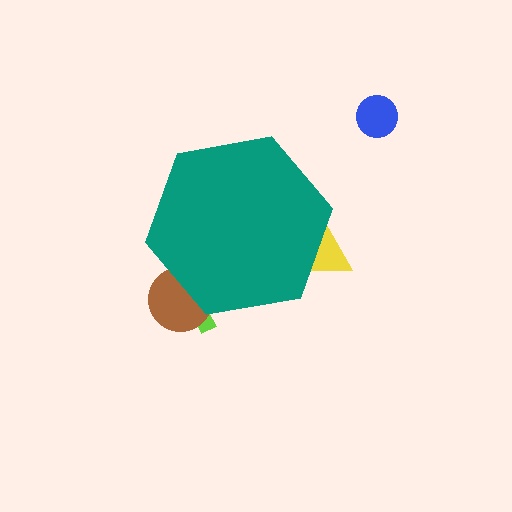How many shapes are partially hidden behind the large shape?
3 shapes are partially hidden.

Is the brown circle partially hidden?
Yes, the brown circle is partially hidden behind the teal hexagon.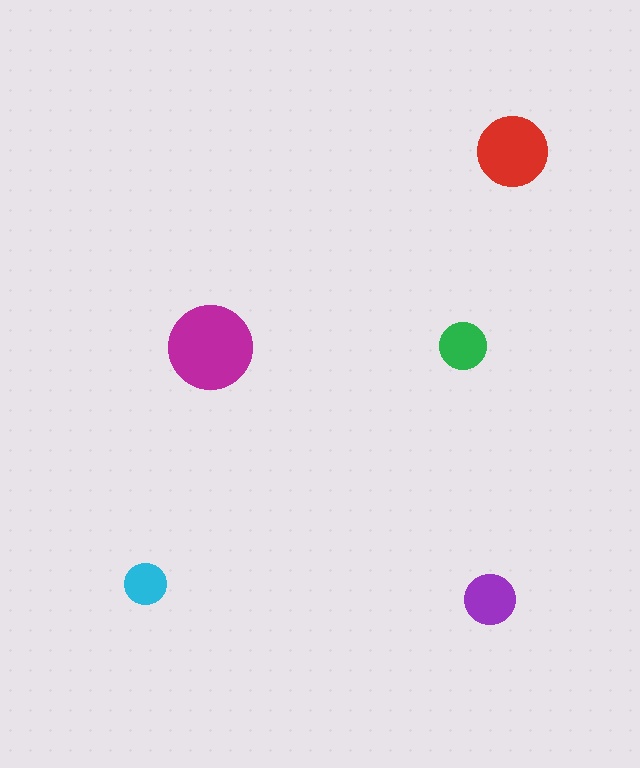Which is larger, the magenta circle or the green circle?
The magenta one.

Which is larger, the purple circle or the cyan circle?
The purple one.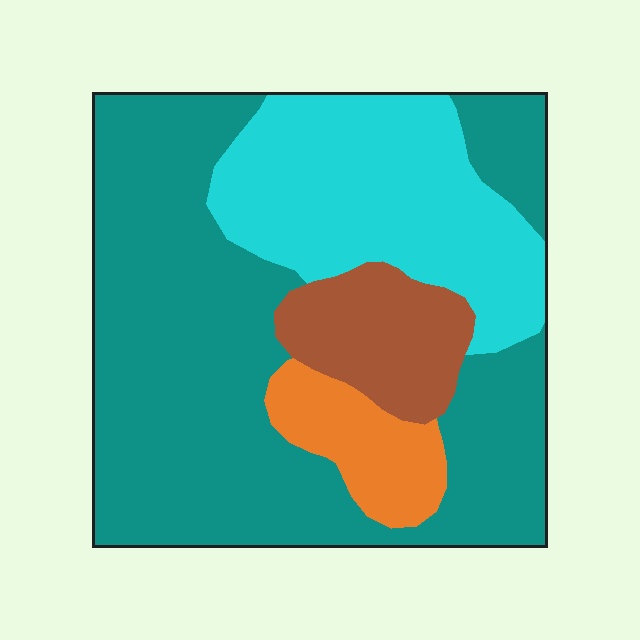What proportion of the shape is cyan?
Cyan covers around 25% of the shape.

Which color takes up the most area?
Teal, at roughly 55%.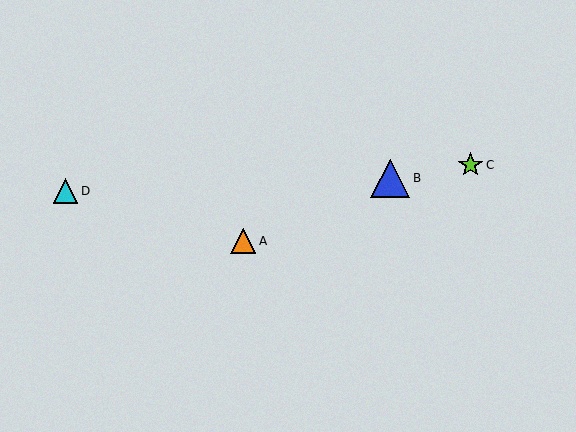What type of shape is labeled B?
Shape B is a blue triangle.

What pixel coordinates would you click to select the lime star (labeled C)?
Click at (471, 165) to select the lime star C.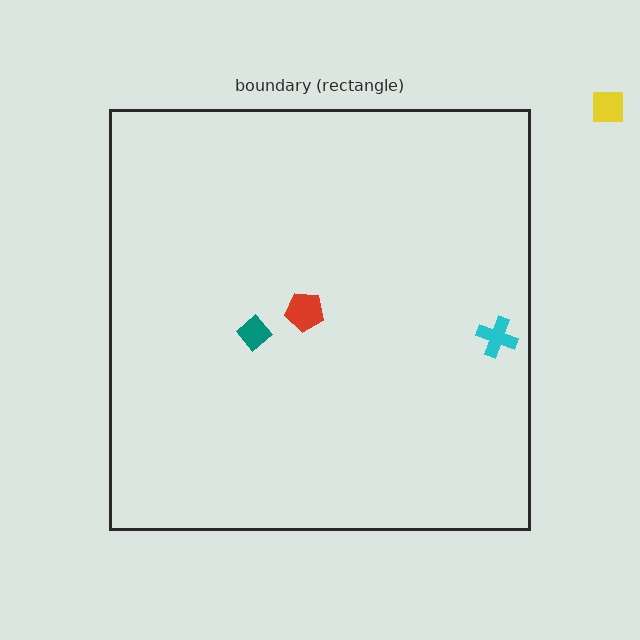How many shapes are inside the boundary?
3 inside, 1 outside.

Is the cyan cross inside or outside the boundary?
Inside.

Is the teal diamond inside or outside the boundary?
Inside.